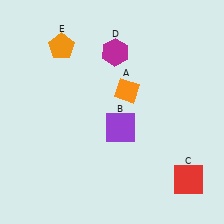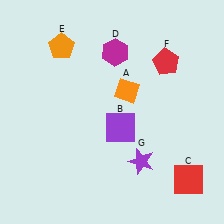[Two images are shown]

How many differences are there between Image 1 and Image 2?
There are 2 differences between the two images.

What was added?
A red pentagon (F), a purple star (G) were added in Image 2.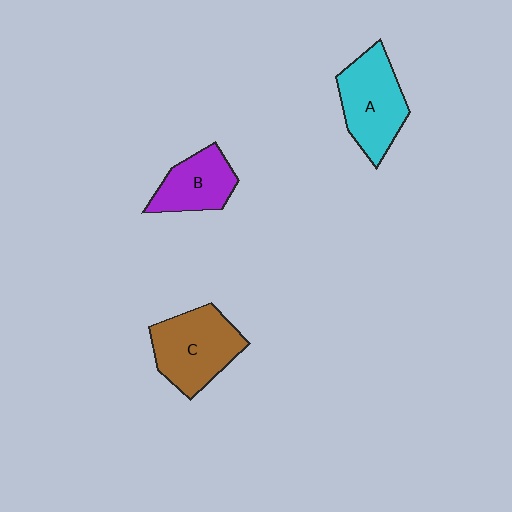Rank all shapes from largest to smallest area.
From largest to smallest: C (brown), A (cyan), B (purple).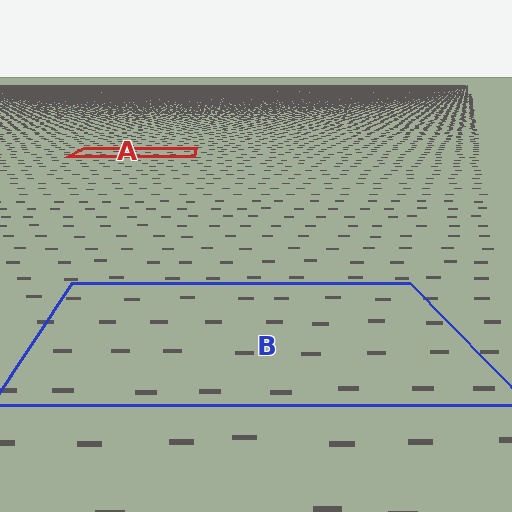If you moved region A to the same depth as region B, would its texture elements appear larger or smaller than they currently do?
They would appear larger. At a closer depth, the same texture elements are projected at a bigger on-screen size.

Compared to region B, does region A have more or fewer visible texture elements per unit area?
Region A has more texture elements per unit area — they are packed more densely because it is farther away.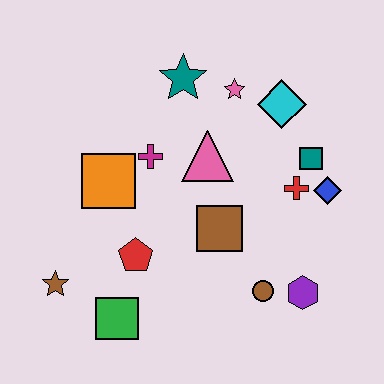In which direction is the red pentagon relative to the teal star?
The red pentagon is below the teal star.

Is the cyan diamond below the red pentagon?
No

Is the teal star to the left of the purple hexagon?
Yes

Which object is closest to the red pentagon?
The green square is closest to the red pentagon.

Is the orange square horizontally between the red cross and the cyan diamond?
No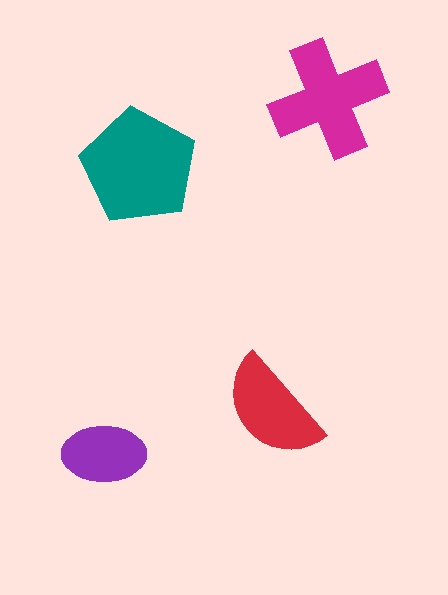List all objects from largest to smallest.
The teal pentagon, the magenta cross, the red semicircle, the purple ellipse.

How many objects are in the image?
There are 4 objects in the image.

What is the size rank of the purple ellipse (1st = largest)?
4th.